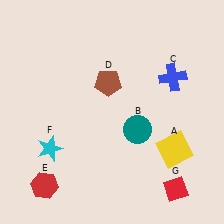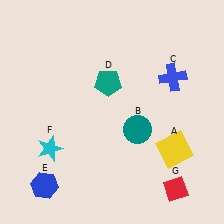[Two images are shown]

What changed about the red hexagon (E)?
In Image 1, E is red. In Image 2, it changed to blue.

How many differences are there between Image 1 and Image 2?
There are 2 differences between the two images.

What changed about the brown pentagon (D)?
In Image 1, D is brown. In Image 2, it changed to teal.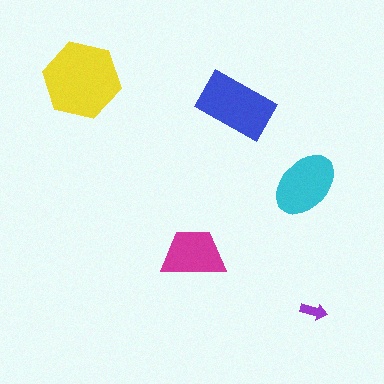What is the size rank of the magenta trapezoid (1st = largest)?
4th.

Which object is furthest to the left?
The yellow hexagon is leftmost.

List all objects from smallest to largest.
The purple arrow, the magenta trapezoid, the cyan ellipse, the blue rectangle, the yellow hexagon.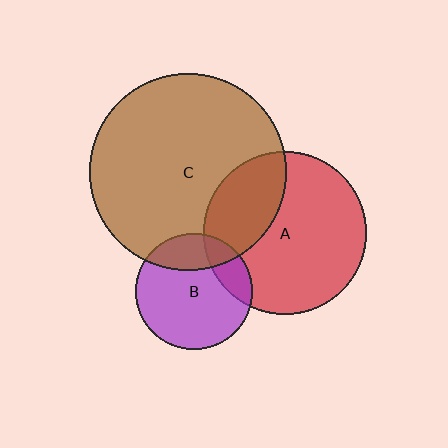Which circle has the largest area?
Circle C (brown).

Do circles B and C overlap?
Yes.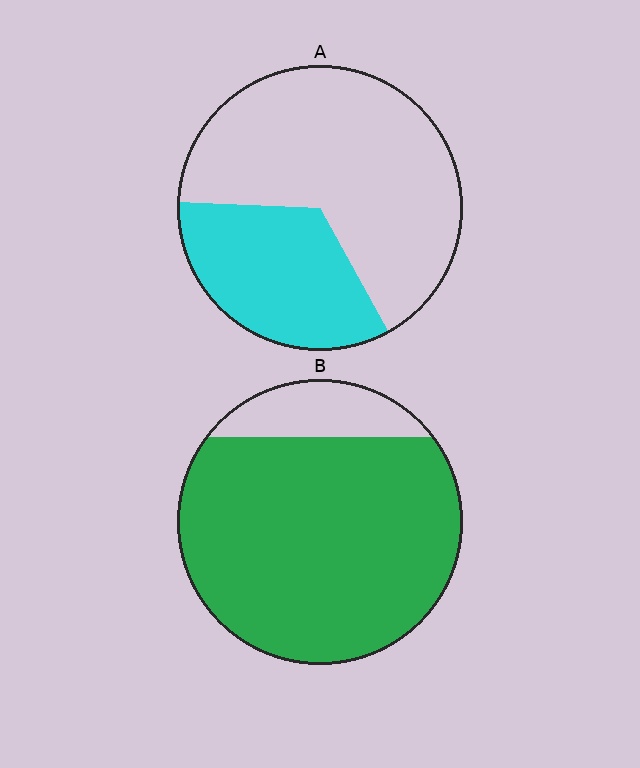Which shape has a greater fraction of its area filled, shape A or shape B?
Shape B.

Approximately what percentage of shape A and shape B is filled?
A is approximately 35% and B is approximately 85%.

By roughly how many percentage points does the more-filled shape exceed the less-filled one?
By roughly 50 percentage points (B over A).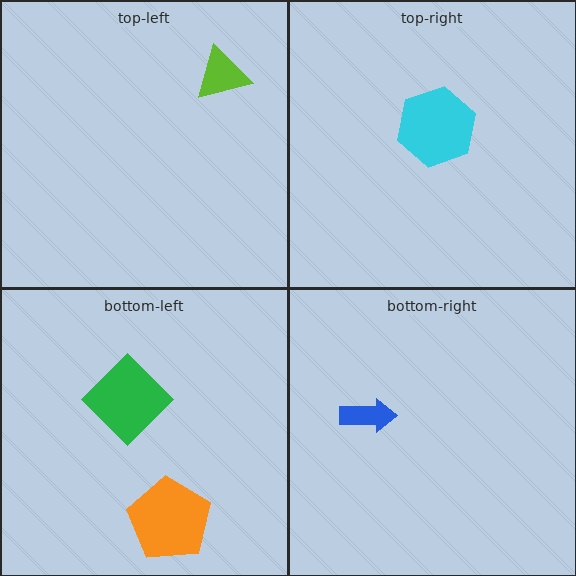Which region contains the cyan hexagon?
The top-right region.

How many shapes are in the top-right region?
1.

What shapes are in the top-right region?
The cyan hexagon.